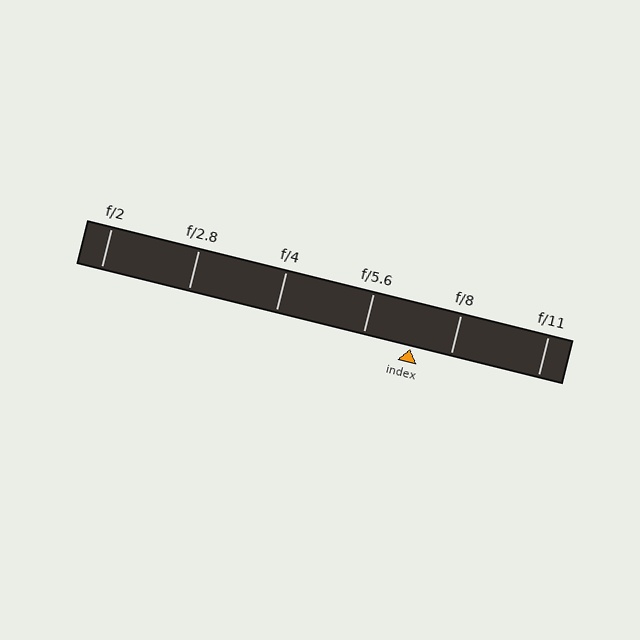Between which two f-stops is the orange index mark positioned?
The index mark is between f/5.6 and f/8.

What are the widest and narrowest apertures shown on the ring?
The widest aperture shown is f/2 and the narrowest is f/11.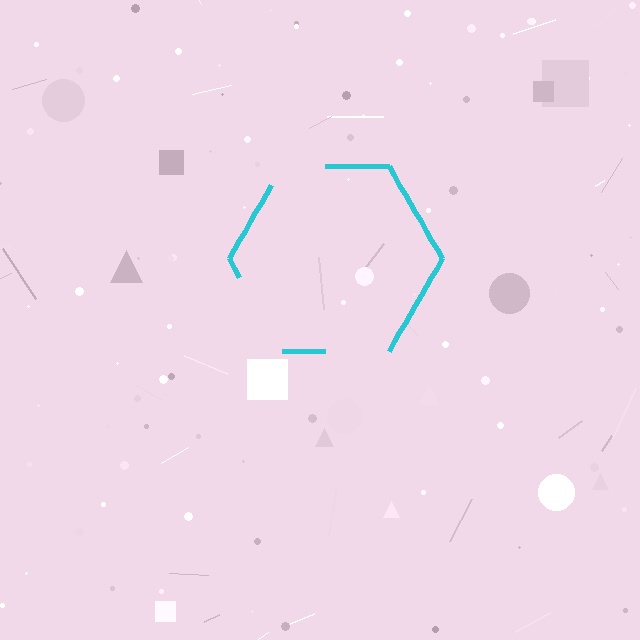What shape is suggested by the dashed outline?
The dashed outline suggests a hexagon.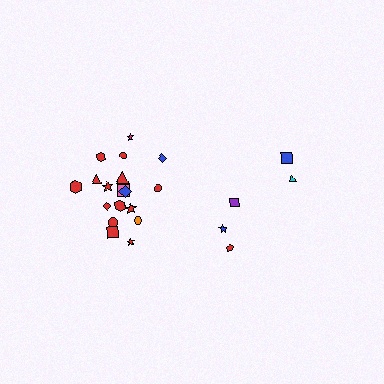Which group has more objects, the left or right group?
The left group.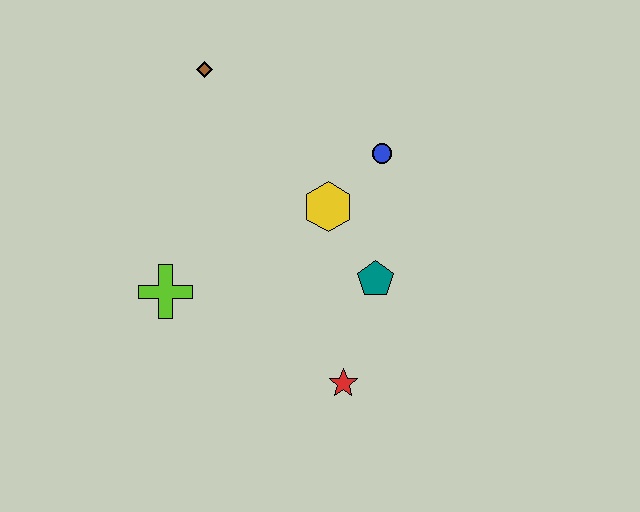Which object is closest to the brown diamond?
The yellow hexagon is closest to the brown diamond.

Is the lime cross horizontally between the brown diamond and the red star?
No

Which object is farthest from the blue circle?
The lime cross is farthest from the blue circle.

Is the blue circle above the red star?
Yes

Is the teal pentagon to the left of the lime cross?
No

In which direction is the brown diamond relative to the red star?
The brown diamond is above the red star.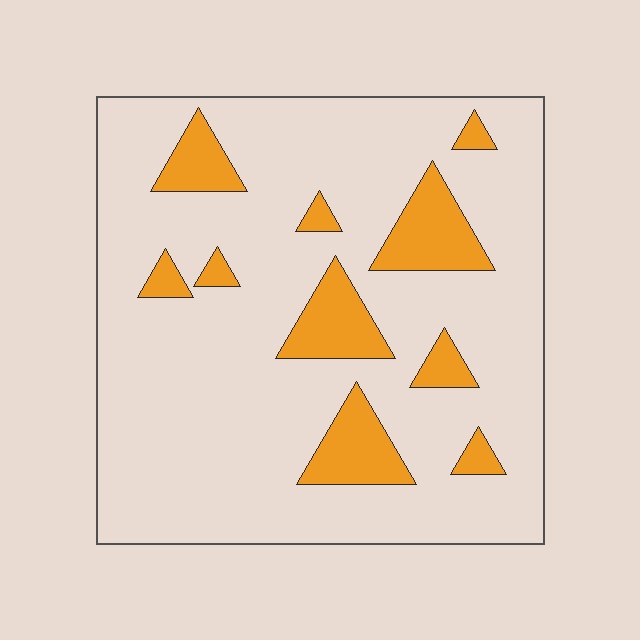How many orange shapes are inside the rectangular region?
10.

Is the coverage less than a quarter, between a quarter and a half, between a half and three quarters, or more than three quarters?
Less than a quarter.